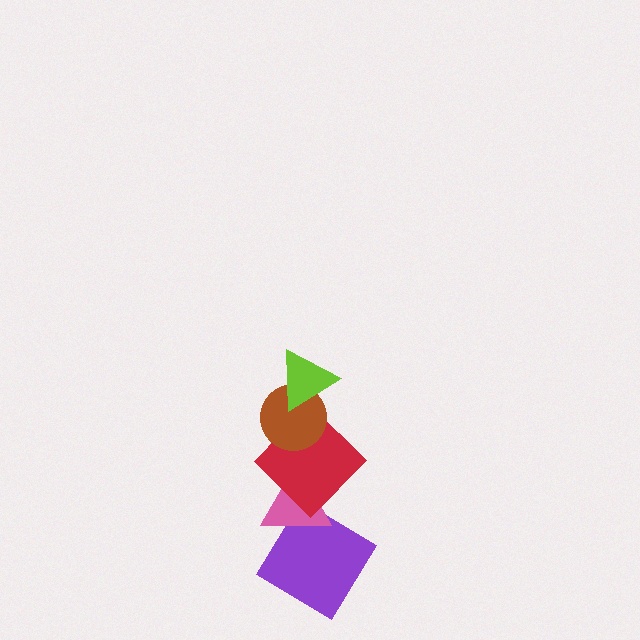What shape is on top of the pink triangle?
The red diamond is on top of the pink triangle.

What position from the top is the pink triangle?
The pink triangle is 4th from the top.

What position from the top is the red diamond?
The red diamond is 3rd from the top.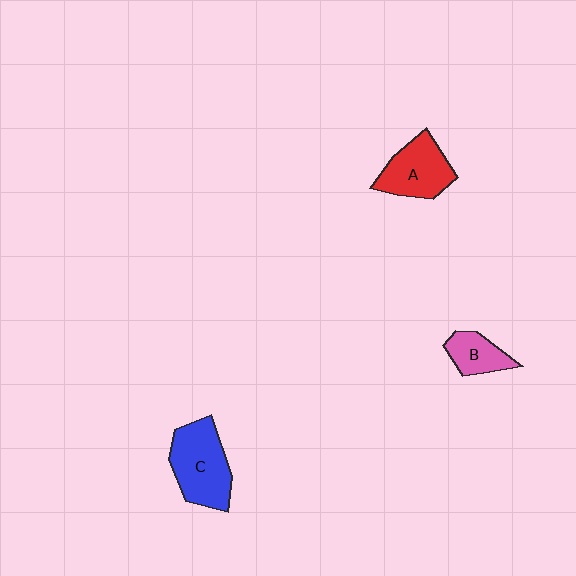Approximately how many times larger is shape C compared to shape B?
Approximately 2.0 times.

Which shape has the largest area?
Shape C (blue).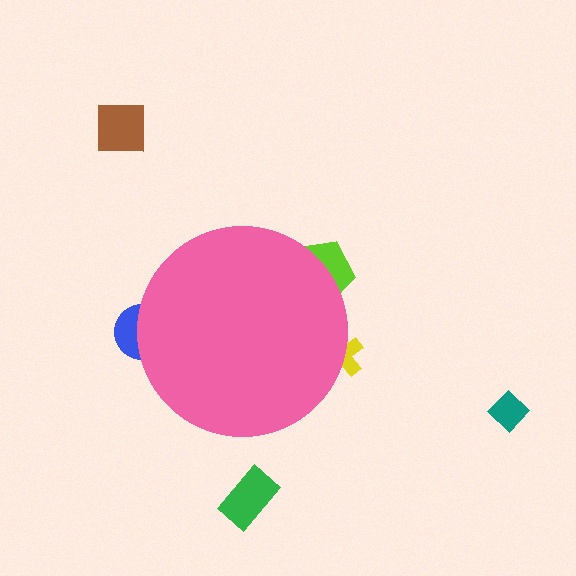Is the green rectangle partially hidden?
No, the green rectangle is fully visible.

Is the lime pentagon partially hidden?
Yes, the lime pentagon is partially hidden behind the pink circle.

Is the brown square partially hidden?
No, the brown square is fully visible.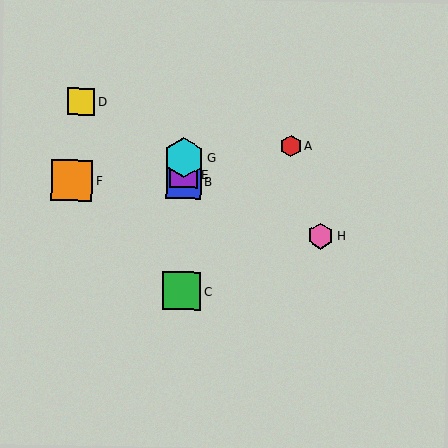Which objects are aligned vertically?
Objects B, C, E, G are aligned vertically.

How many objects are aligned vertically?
4 objects (B, C, E, G) are aligned vertically.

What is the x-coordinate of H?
Object H is at x≈320.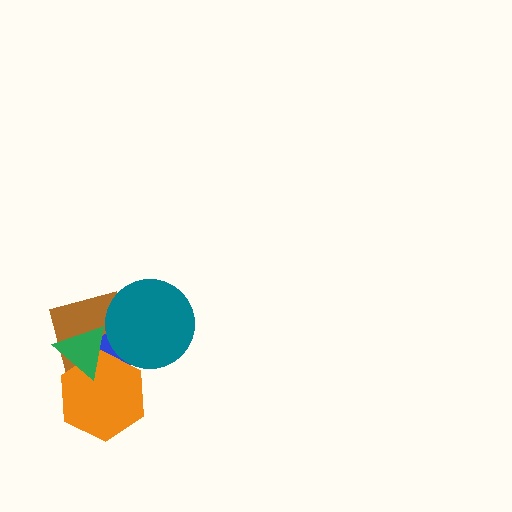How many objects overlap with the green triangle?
3 objects overlap with the green triangle.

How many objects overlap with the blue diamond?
4 objects overlap with the blue diamond.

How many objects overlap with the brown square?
4 objects overlap with the brown square.